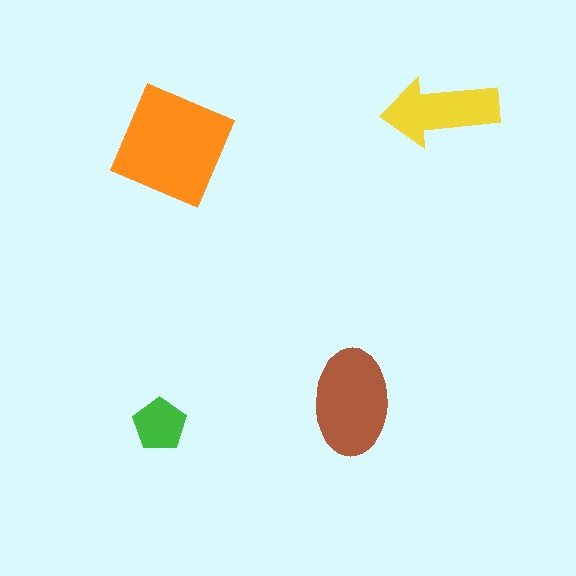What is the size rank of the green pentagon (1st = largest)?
4th.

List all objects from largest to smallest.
The orange square, the brown ellipse, the yellow arrow, the green pentagon.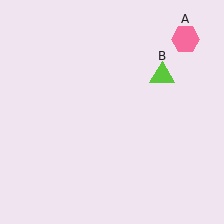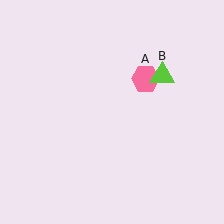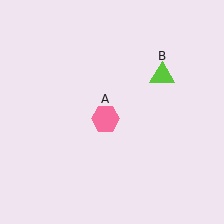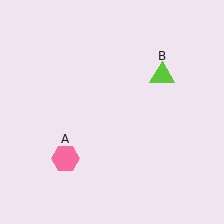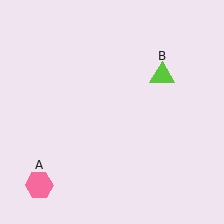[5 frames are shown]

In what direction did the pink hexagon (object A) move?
The pink hexagon (object A) moved down and to the left.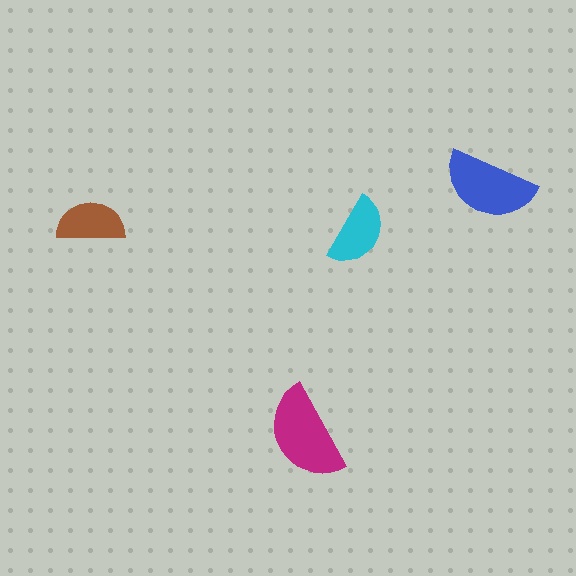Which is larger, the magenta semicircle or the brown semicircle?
The magenta one.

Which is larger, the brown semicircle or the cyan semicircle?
The cyan one.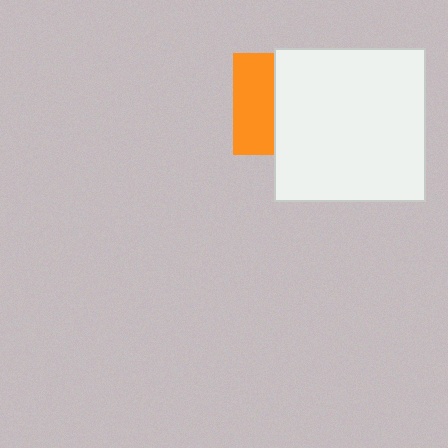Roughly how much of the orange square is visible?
A small part of it is visible (roughly 40%).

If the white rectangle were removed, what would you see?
You would see the complete orange square.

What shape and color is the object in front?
The object in front is a white rectangle.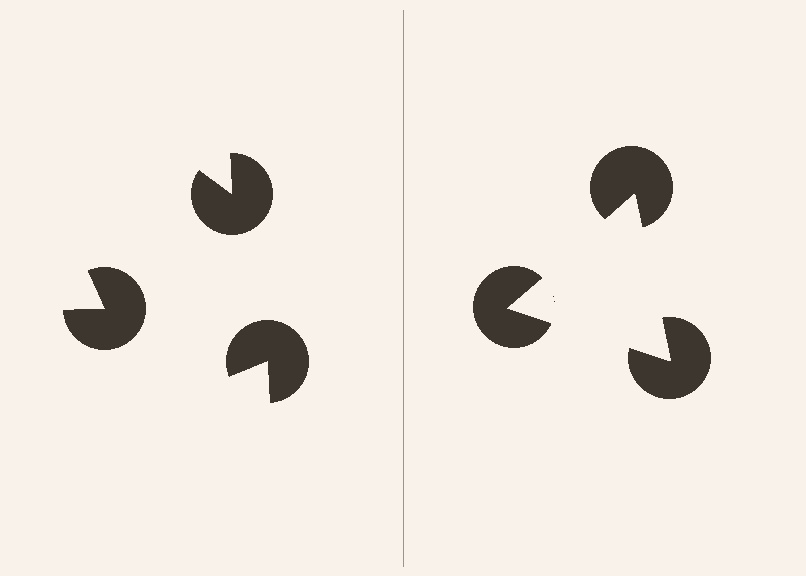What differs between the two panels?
The pac-man discs are positioned identically on both sides; only the wedge orientations differ. On the right they align to a triangle; on the left they are misaligned.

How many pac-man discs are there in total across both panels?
6 — 3 on each side.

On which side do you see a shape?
An illusory triangle appears on the right side. On the left side the wedge cuts are rotated, so no coherent shape forms.